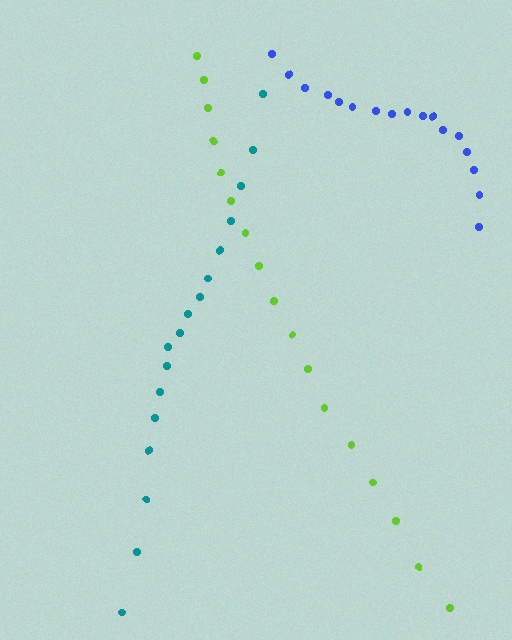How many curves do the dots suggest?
There are 3 distinct paths.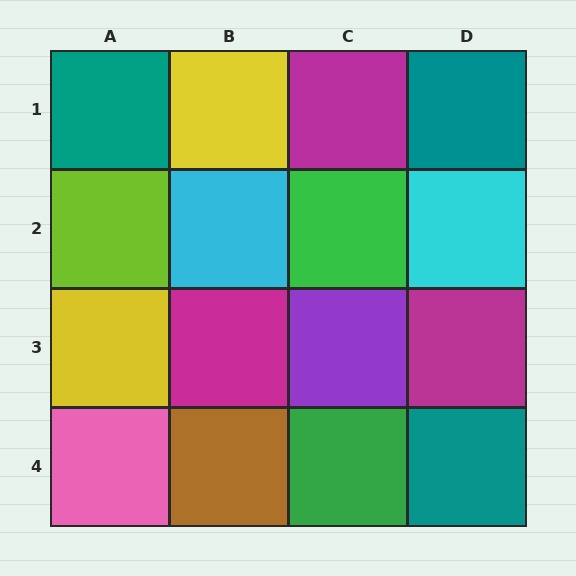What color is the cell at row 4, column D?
Teal.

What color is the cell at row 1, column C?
Magenta.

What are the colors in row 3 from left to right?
Yellow, magenta, purple, magenta.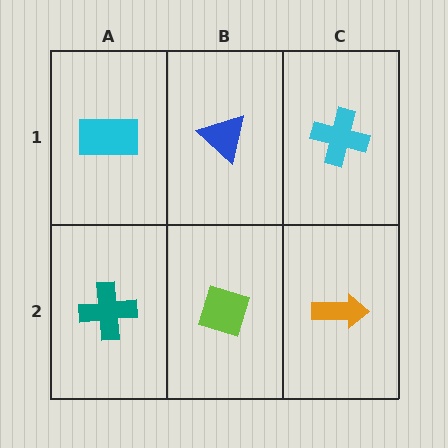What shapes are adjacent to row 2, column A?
A cyan rectangle (row 1, column A), a lime diamond (row 2, column B).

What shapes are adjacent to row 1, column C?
An orange arrow (row 2, column C), a blue triangle (row 1, column B).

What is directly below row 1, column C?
An orange arrow.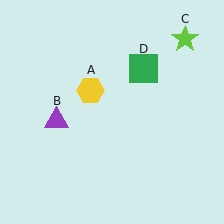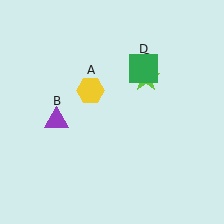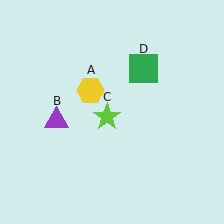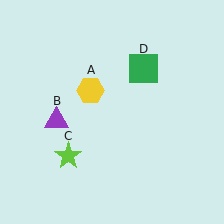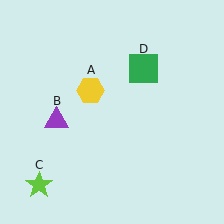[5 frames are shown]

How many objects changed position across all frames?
1 object changed position: lime star (object C).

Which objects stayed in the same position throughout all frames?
Yellow hexagon (object A) and purple triangle (object B) and green square (object D) remained stationary.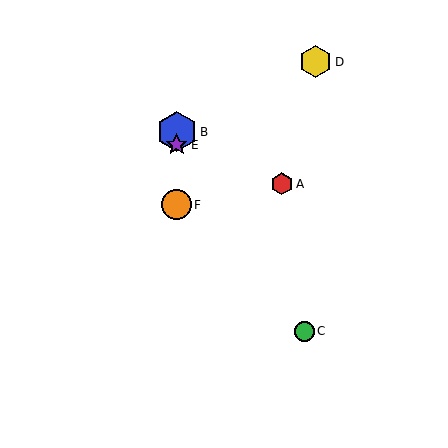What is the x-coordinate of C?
Object C is at x≈304.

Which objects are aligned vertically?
Objects B, E, F are aligned vertically.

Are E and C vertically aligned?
No, E is at x≈177 and C is at x≈304.